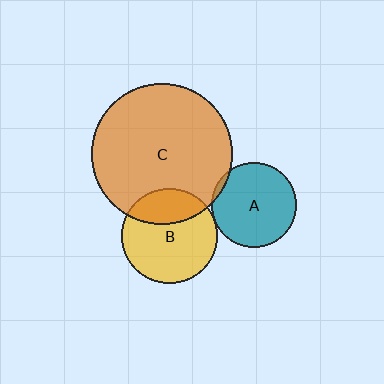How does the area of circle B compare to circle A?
Approximately 1.3 times.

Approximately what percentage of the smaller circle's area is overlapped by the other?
Approximately 30%.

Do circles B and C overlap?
Yes.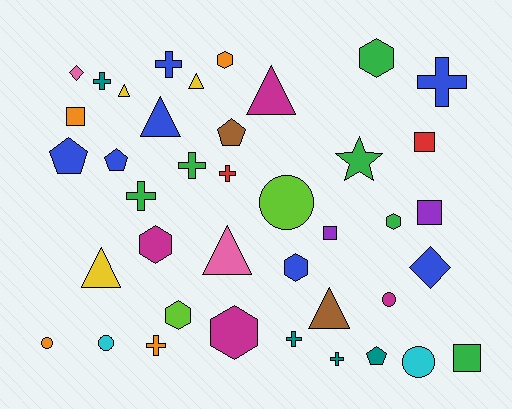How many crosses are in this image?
There are 9 crosses.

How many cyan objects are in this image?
There are 2 cyan objects.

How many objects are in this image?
There are 40 objects.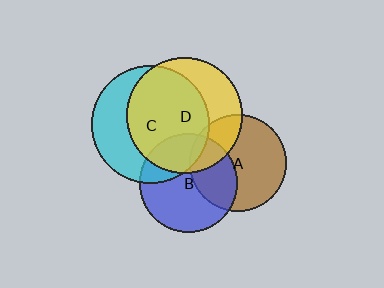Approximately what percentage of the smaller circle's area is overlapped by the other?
Approximately 25%.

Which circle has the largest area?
Circle C (cyan).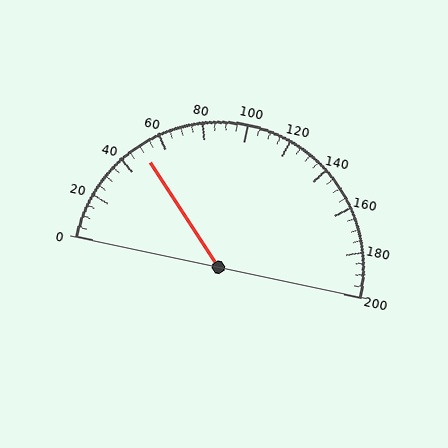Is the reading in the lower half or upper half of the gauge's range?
The reading is in the lower half of the range (0 to 200).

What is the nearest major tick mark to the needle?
The nearest major tick mark is 40.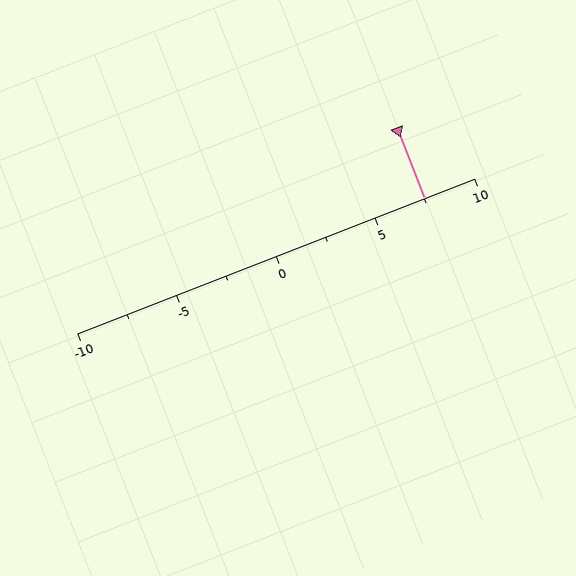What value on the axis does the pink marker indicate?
The marker indicates approximately 7.5.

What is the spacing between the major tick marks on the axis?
The major ticks are spaced 5 apart.